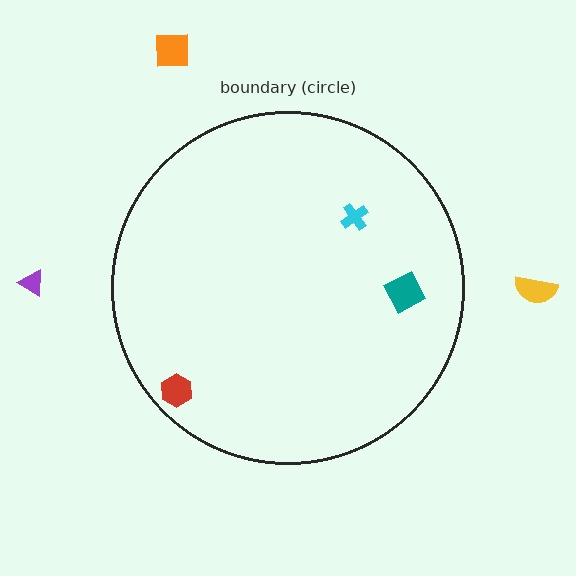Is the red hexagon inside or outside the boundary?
Inside.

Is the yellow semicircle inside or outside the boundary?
Outside.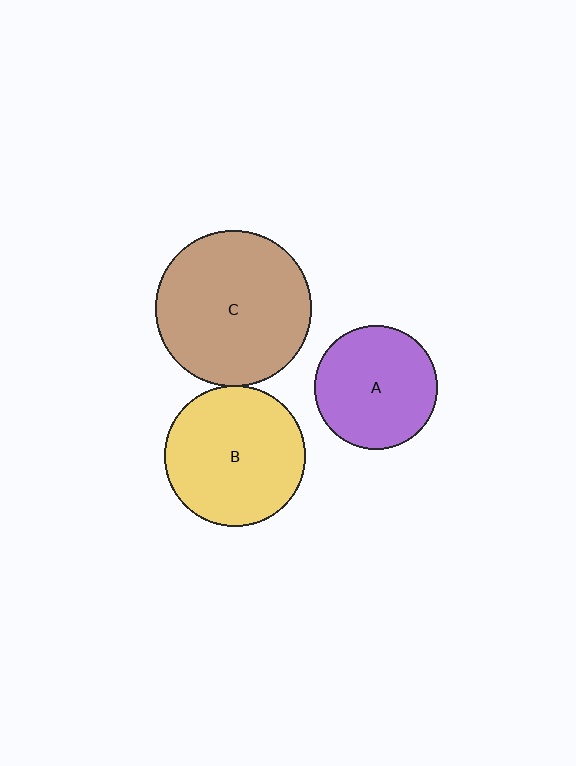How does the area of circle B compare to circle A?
Approximately 1.3 times.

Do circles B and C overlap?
Yes.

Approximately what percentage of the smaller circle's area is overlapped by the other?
Approximately 5%.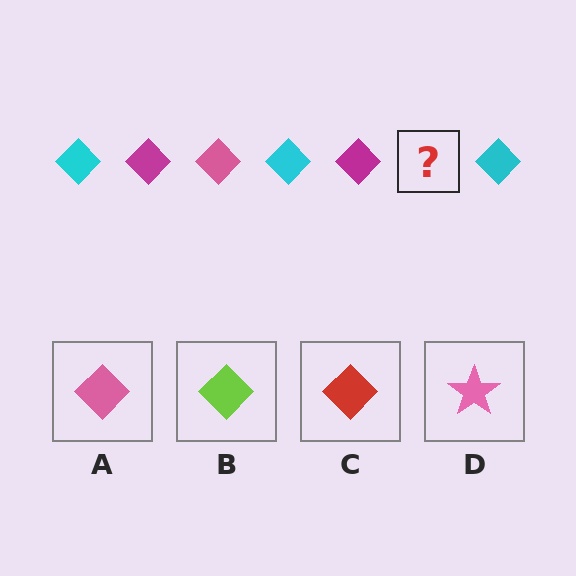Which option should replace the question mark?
Option A.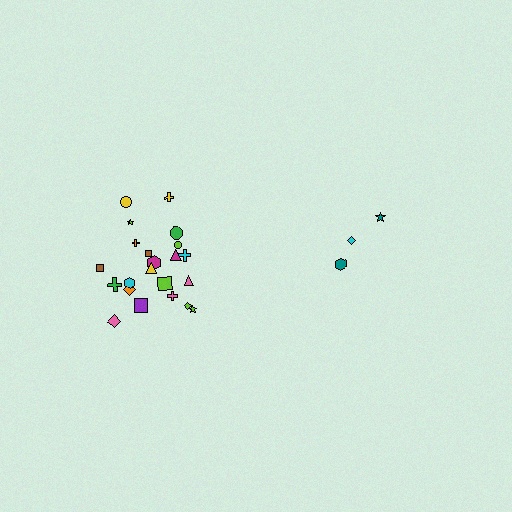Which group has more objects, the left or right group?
The left group.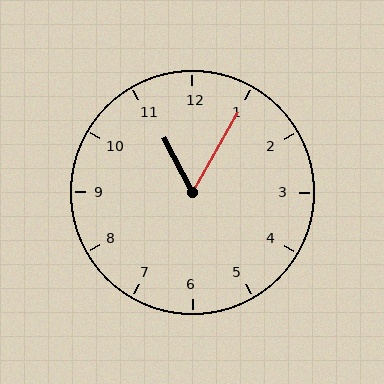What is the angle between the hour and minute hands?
Approximately 58 degrees.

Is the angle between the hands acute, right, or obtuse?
It is acute.